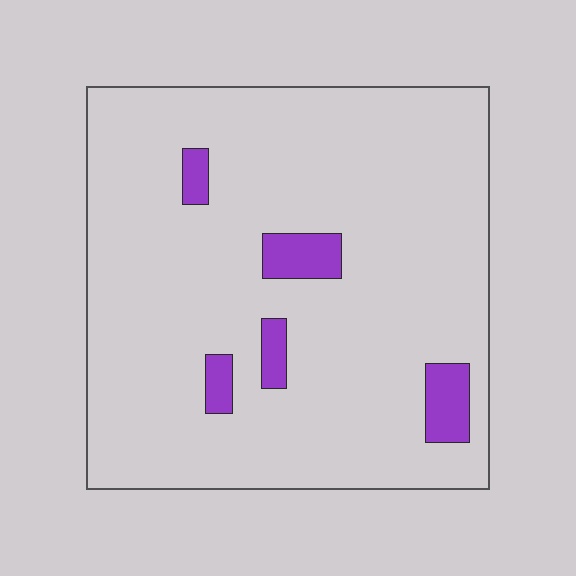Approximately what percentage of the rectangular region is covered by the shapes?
Approximately 10%.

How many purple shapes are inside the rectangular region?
5.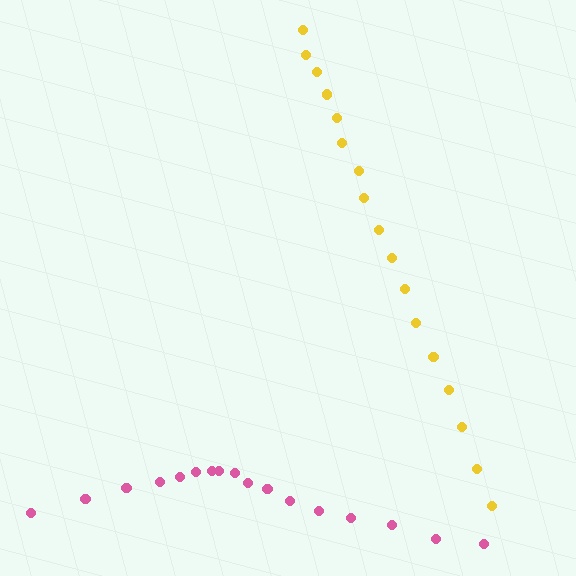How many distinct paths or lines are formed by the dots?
There are 2 distinct paths.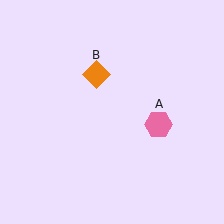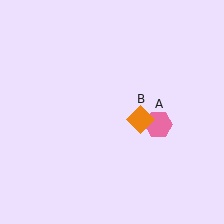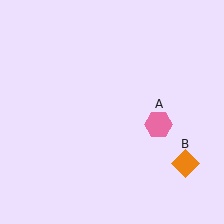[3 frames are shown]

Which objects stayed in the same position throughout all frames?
Pink hexagon (object A) remained stationary.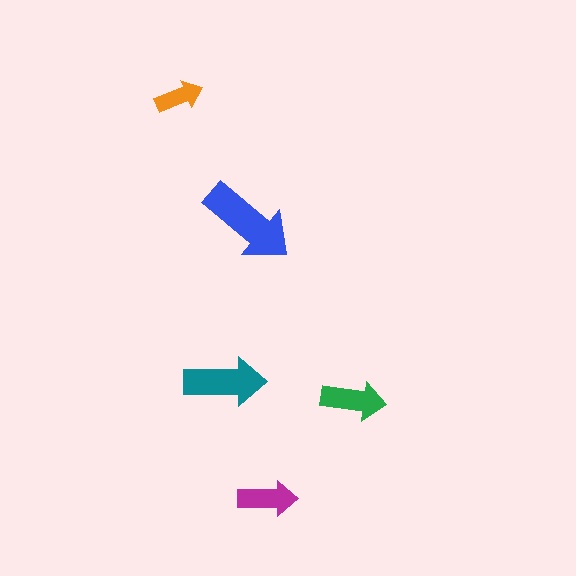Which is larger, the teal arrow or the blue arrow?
The blue one.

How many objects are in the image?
There are 5 objects in the image.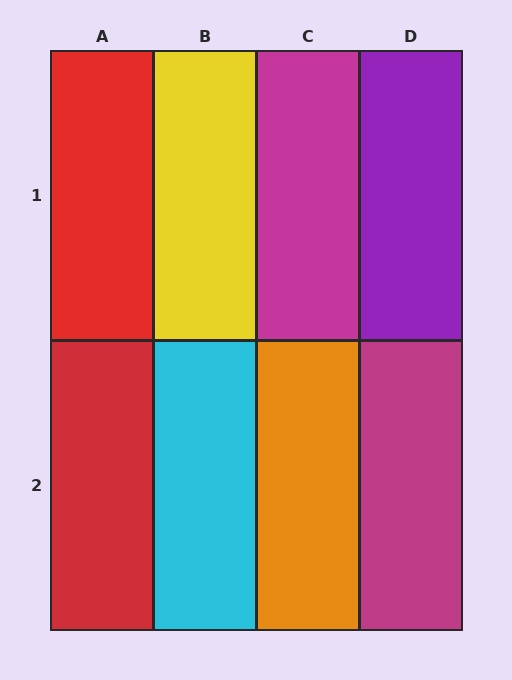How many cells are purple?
1 cell is purple.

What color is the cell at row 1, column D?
Purple.